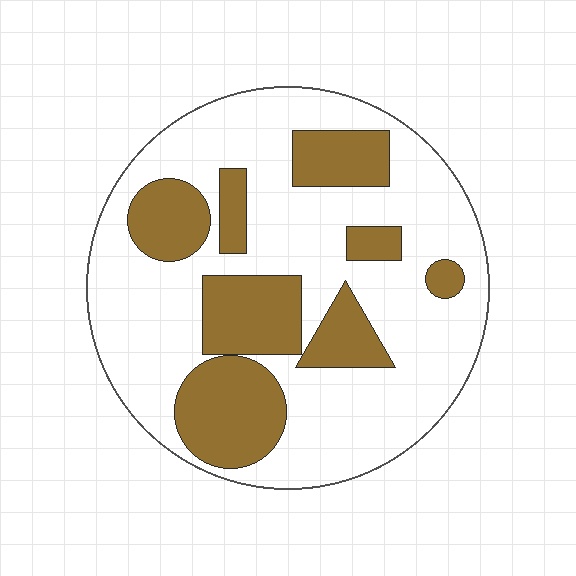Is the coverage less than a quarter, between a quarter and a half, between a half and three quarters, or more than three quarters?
Between a quarter and a half.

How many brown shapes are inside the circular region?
8.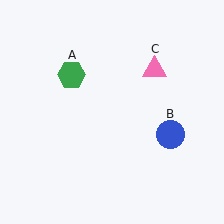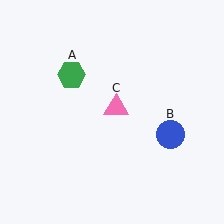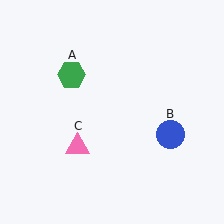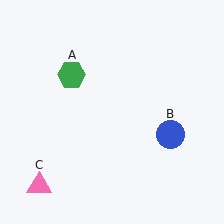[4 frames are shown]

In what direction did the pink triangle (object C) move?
The pink triangle (object C) moved down and to the left.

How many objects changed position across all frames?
1 object changed position: pink triangle (object C).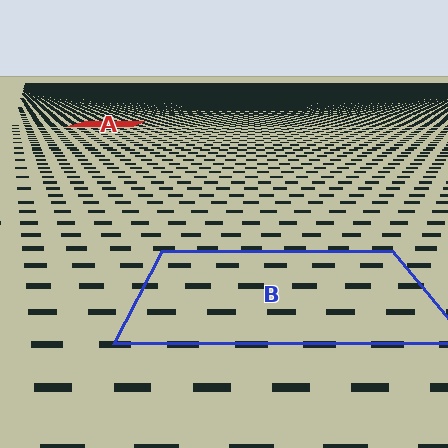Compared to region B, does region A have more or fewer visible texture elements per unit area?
Region A has more texture elements per unit area — they are packed more densely because it is farther away.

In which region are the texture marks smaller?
The texture marks are smaller in region A, because it is farther away.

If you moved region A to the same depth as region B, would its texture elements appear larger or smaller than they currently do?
They would appear larger. At a closer depth, the same texture elements are projected at a bigger on-screen size.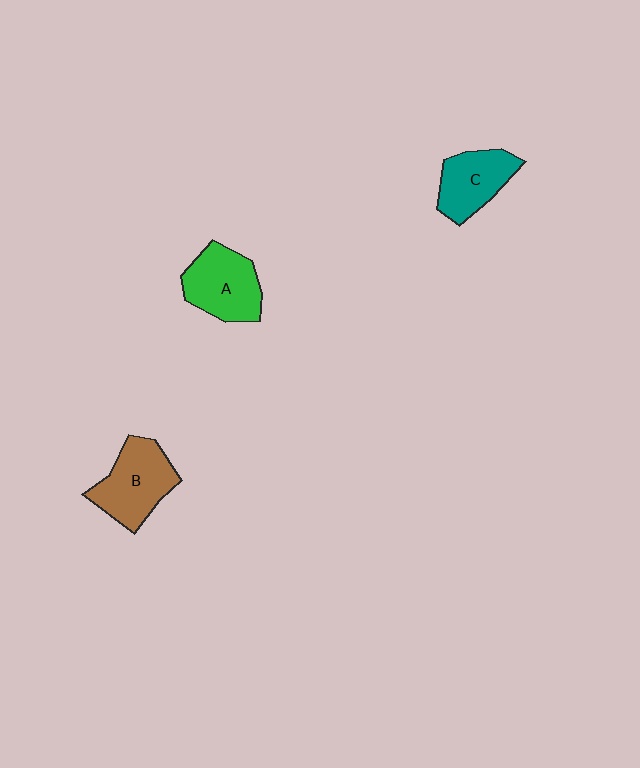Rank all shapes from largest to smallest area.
From largest to smallest: B (brown), A (green), C (teal).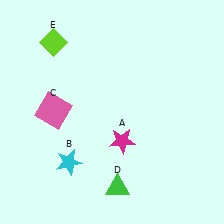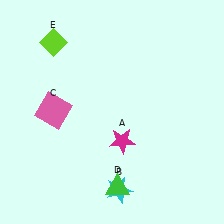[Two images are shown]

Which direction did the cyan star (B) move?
The cyan star (B) moved right.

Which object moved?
The cyan star (B) moved right.